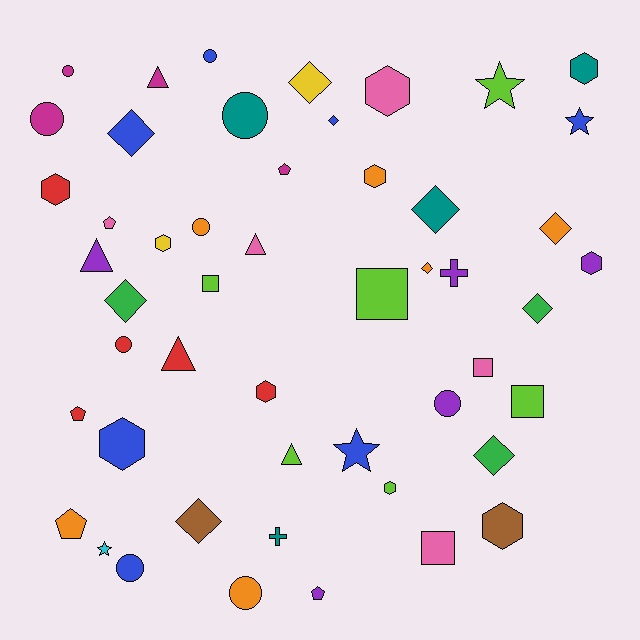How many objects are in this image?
There are 50 objects.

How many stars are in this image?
There are 4 stars.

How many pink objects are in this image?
There are 5 pink objects.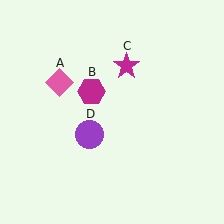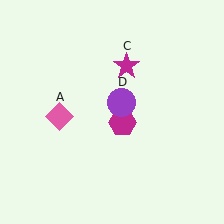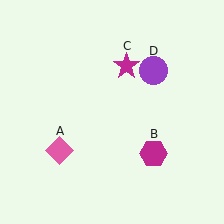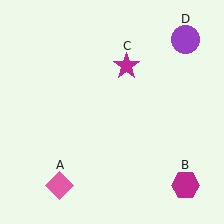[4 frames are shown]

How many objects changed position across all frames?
3 objects changed position: pink diamond (object A), magenta hexagon (object B), purple circle (object D).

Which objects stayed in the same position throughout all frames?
Magenta star (object C) remained stationary.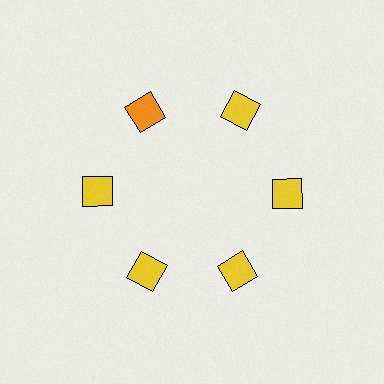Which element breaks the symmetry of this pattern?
The orange diamond at roughly the 11 o'clock position breaks the symmetry. All other shapes are yellow diamonds.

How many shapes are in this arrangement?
There are 6 shapes arranged in a ring pattern.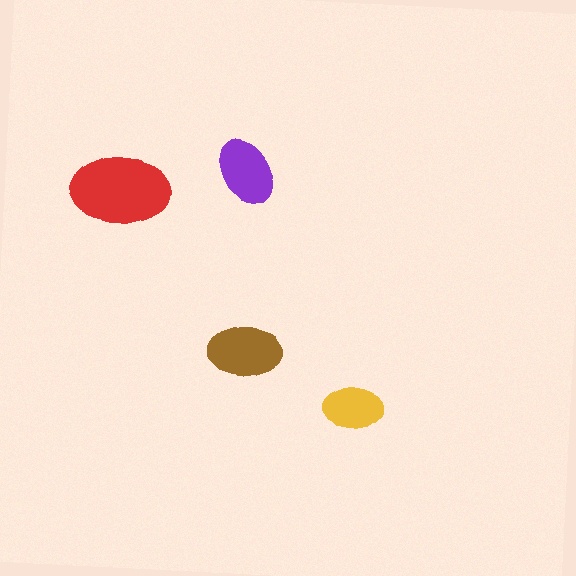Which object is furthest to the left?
The red ellipse is leftmost.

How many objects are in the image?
There are 4 objects in the image.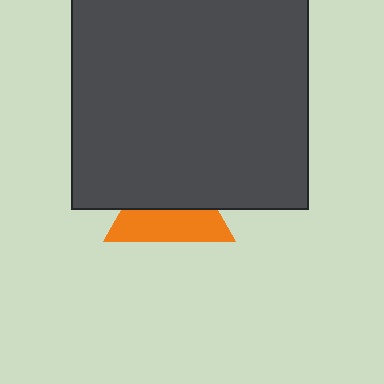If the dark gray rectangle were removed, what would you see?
You would see the complete orange triangle.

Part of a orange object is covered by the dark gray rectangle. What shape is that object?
It is a triangle.